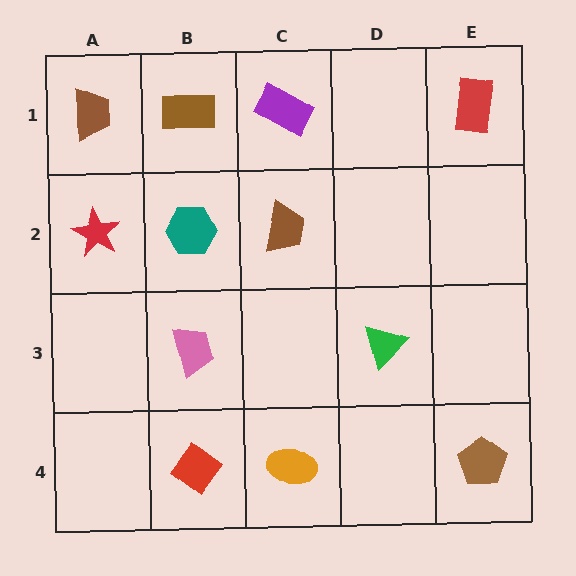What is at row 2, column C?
A brown trapezoid.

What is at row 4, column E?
A brown pentagon.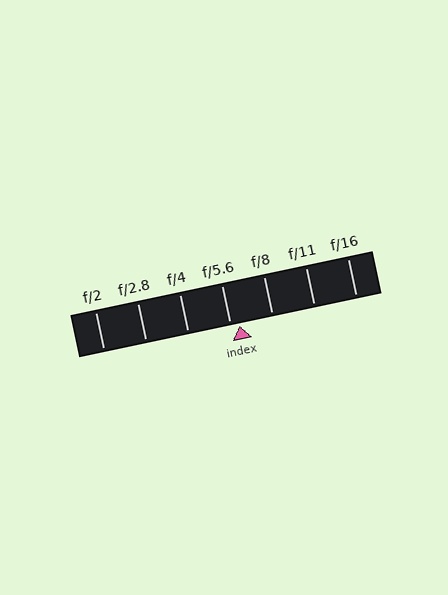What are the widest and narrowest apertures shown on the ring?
The widest aperture shown is f/2 and the narrowest is f/16.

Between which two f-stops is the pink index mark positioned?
The index mark is between f/5.6 and f/8.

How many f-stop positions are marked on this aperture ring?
There are 7 f-stop positions marked.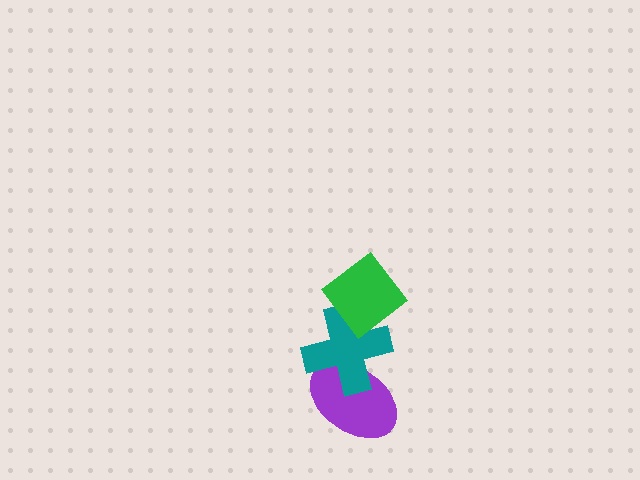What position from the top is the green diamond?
The green diamond is 1st from the top.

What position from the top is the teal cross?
The teal cross is 2nd from the top.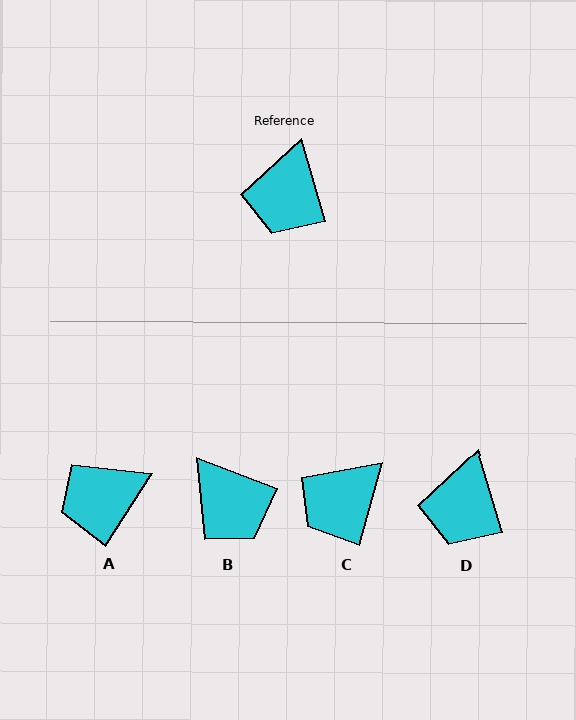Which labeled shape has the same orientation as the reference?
D.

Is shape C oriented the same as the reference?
No, it is off by about 32 degrees.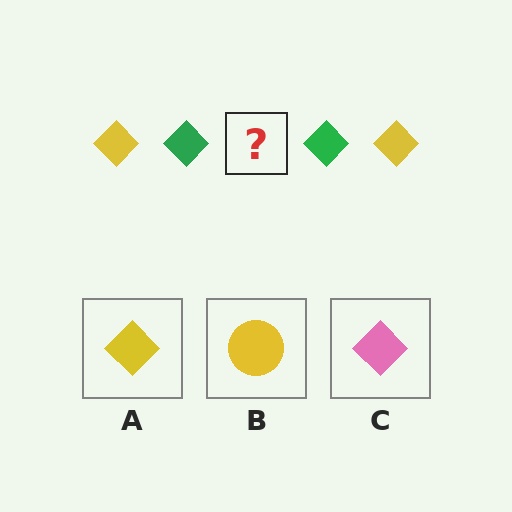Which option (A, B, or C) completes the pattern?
A.